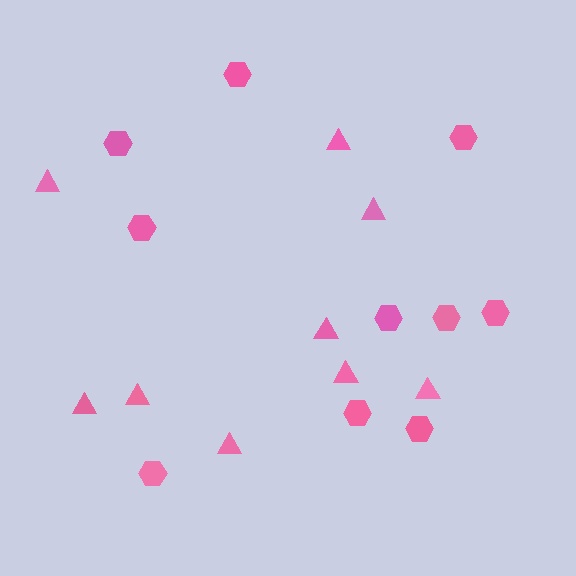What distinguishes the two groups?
There are 2 groups: one group of hexagons (10) and one group of triangles (9).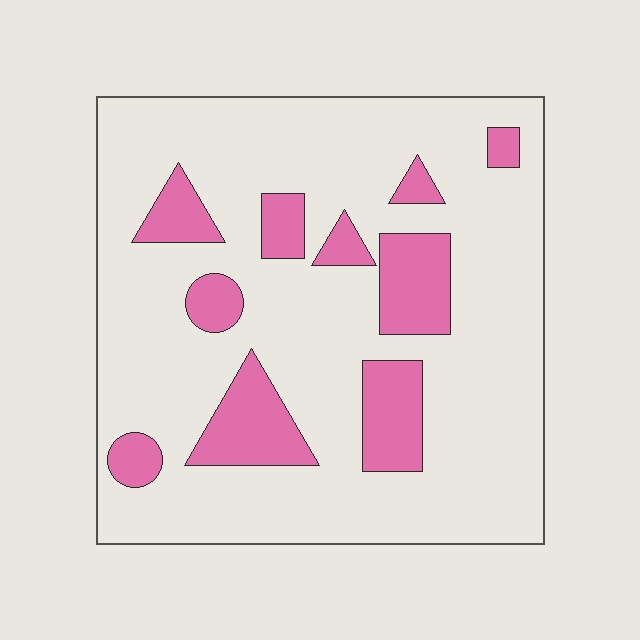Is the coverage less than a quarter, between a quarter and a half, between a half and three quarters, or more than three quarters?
Less than a quarter.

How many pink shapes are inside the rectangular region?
10.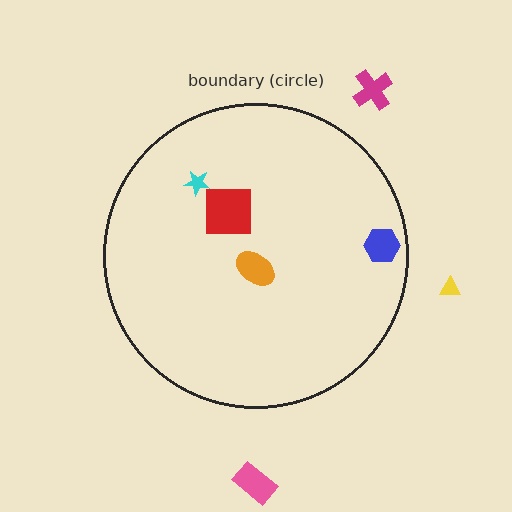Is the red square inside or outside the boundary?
Inside.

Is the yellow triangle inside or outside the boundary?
Outside.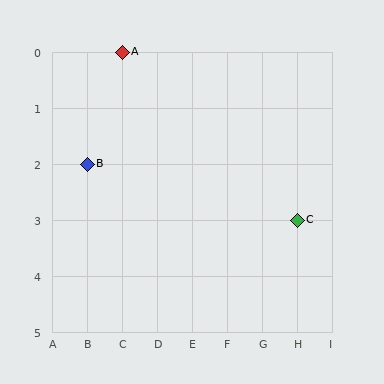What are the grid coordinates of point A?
Point A is at grid coordinates (C, 0).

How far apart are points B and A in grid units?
Points B and A are 1 column and 2 rows apart (about 2.2 grid units diagonally).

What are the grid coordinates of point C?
Point C is at grid coordinates (H, 3).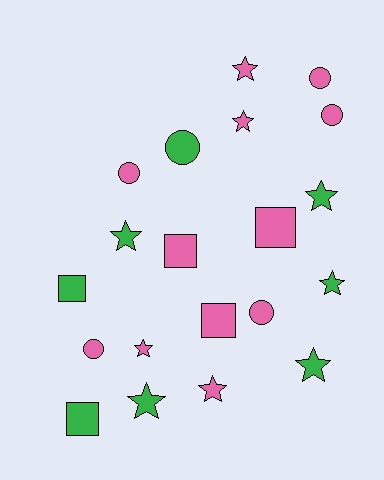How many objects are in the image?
There are 20 objects.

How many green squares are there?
There are 2 green squares.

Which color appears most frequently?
Pink, with 12 objects.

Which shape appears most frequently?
Star, with 9 objects.